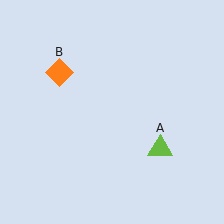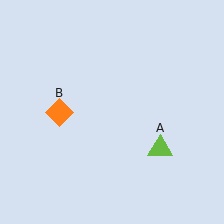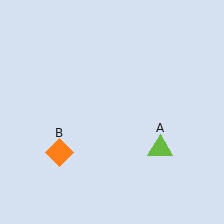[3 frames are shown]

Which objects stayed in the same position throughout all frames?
Lime triangle (object A) remained stationary.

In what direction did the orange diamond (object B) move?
The orange diamond (object B) moved down.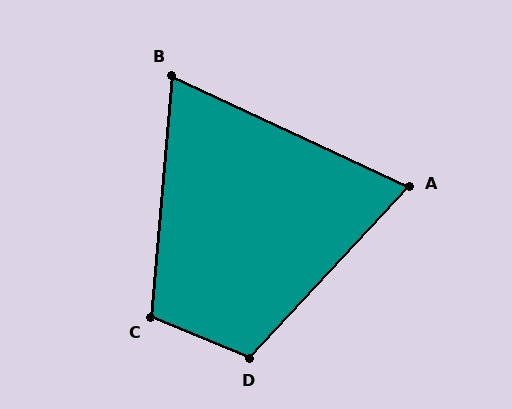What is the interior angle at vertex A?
Approximately 72 degrees (acute).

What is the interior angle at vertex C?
Approximately 108 degrees (obtuse).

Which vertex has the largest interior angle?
D, at approximately 110 degrees.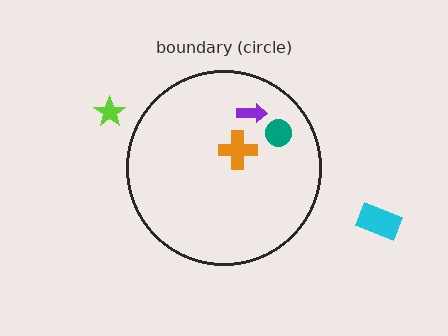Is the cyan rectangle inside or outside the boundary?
Outside.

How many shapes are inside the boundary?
3 inside, 2 outside.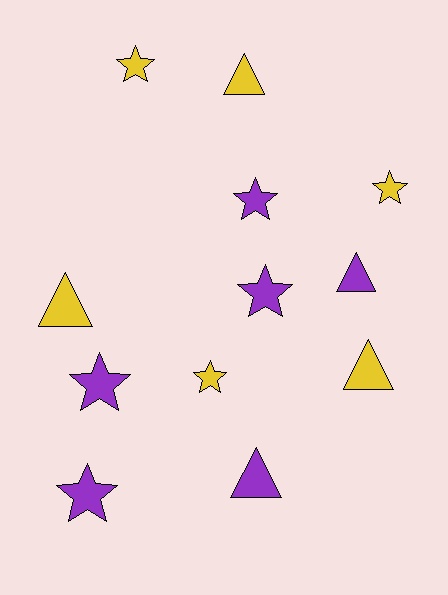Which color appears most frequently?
Purple, with 6 objects.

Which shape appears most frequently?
Star, with 7 objects.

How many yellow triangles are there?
There are 3 yellow triangles.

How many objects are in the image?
There are 12 objects.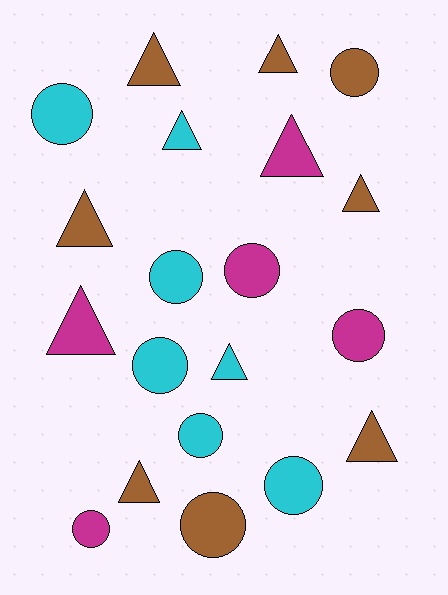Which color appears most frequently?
Brown, with 8 objects.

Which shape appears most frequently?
Triangle, with 10 objects.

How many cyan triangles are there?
There are 2 cyan triangles.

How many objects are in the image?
There are 20 objects.